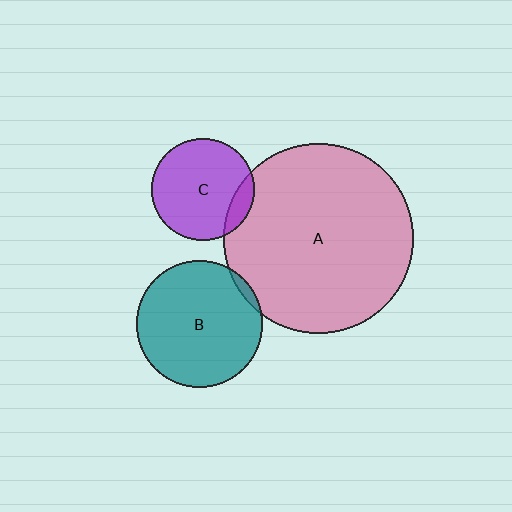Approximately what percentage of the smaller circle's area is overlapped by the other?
Approximately 5%.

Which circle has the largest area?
Circle A (pink).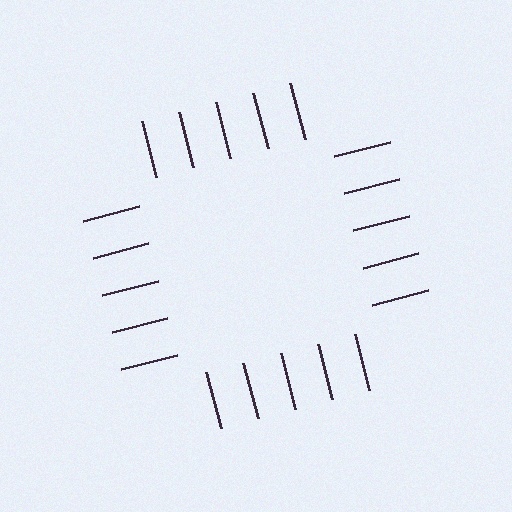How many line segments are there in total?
20 — 5 along each of the 4 edges.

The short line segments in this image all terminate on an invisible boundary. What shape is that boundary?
An illusory square — the line segments terminate on its edges but no continuous stroke is drawn.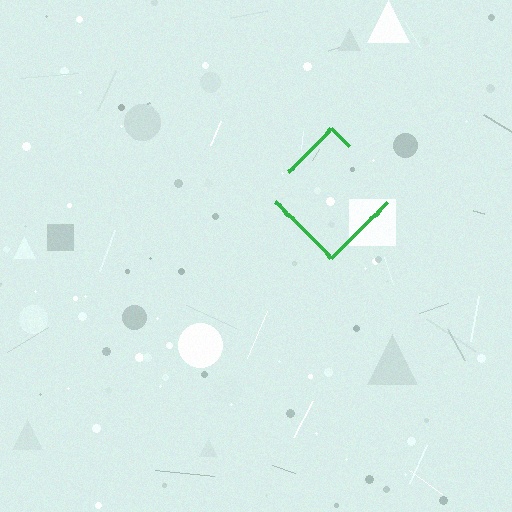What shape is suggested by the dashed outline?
The dashed outline suggests a diamond.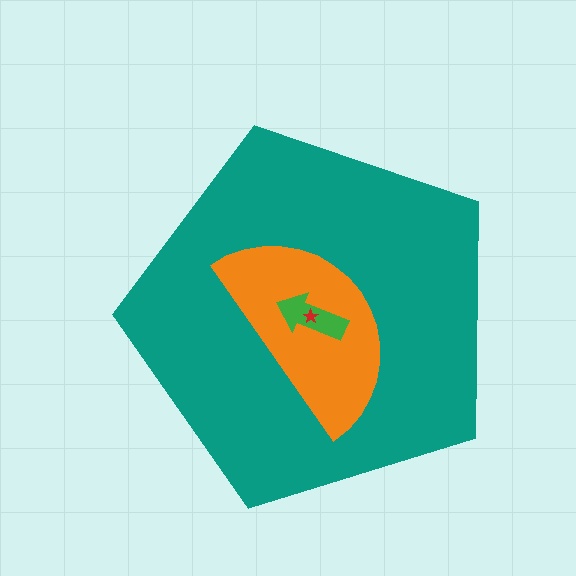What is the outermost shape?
The teal pentagon.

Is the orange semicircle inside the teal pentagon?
Yes.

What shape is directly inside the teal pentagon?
The orange semicircle.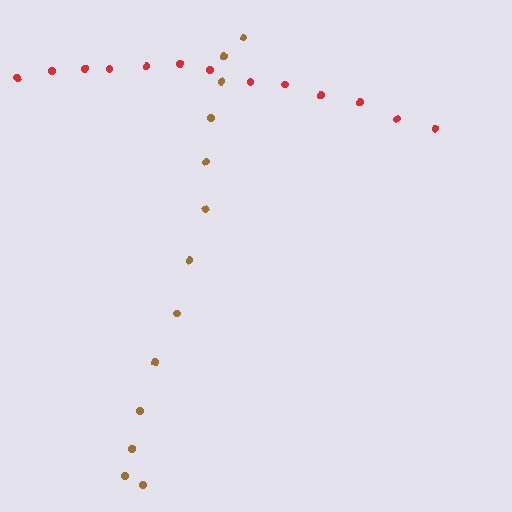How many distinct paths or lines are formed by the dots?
There are 2 distinct paths.